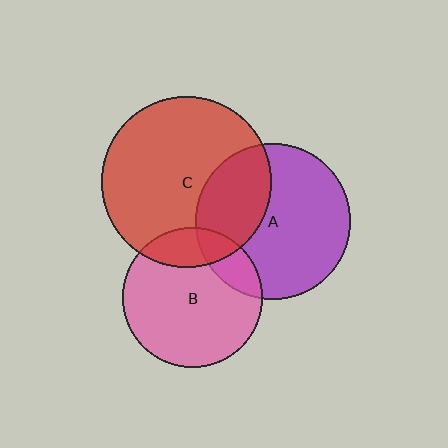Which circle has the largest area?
Circle C (red).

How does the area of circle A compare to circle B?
Approximately 1.2 times.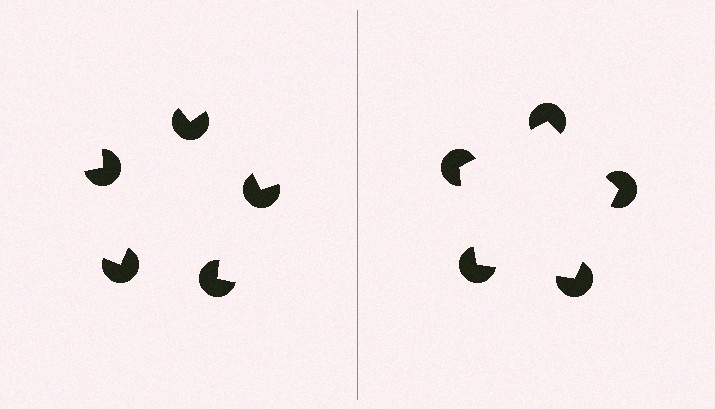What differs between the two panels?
The pac-man discs are positioned identically on both sides; only the wedge orientations differ. On the right they align to a pentagon; on the left they are misaligned.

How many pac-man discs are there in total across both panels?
10 — 5 on each side.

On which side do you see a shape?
An illusory pentagon appears on the right side. On the left side the wedge cuts are rotated, so no coherent shape forms.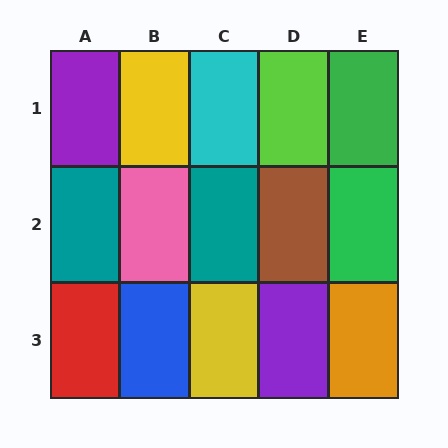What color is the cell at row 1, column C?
Cyan.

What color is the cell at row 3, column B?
Blue.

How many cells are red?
1 cell is red.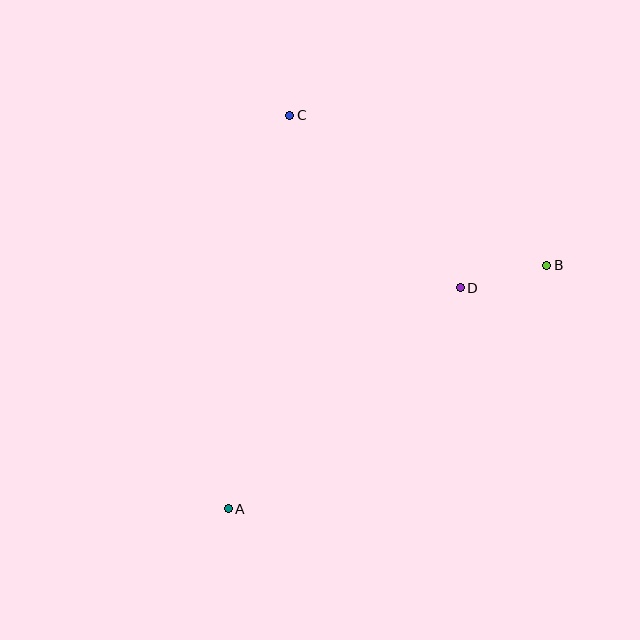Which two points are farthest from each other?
Points A and B are farthest from each other.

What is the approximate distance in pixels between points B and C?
The distance between B and C is approximately 298 pixels.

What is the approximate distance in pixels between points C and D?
The distance between C and D is approximately 243 pixels.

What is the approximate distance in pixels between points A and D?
The distance between A and D is approximately 320 pixels.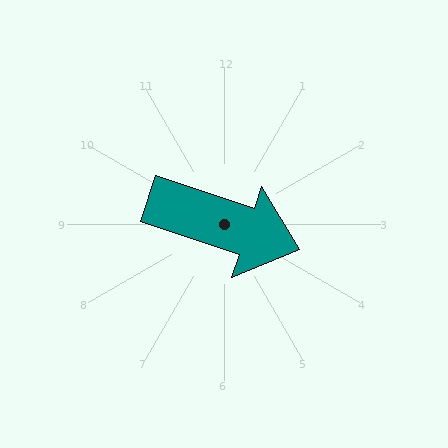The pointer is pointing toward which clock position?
Roughly 4 o'clock.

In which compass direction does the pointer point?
East.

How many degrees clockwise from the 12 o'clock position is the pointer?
Approximately 108 degrees.